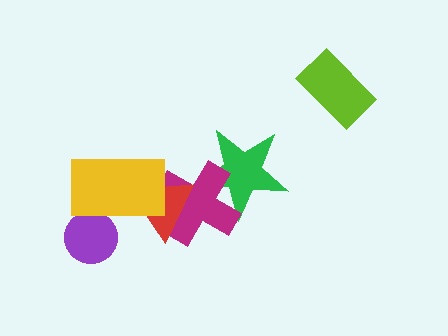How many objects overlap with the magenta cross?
2 objects overlap with the magenta cross.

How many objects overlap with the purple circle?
1 object overlaps with the purple circle.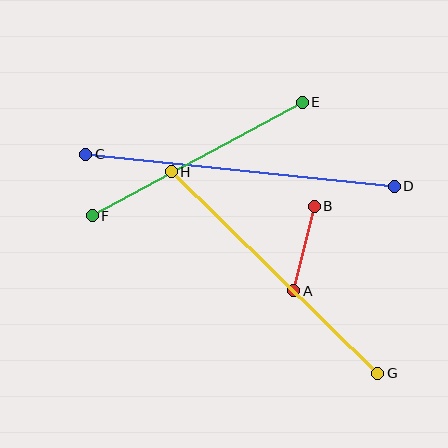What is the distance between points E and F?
The distance is approximately 239 pixels.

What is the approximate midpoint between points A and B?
The midpoint is at approximately (304, 249) pixels.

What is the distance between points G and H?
The distance is approximately 289 pixels.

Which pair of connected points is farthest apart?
Points C and D are farthest apart.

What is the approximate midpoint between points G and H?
The midpoint is at approximately (274, 273) pixels.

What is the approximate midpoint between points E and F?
The midpoint is at approximately (197, 159) pixels.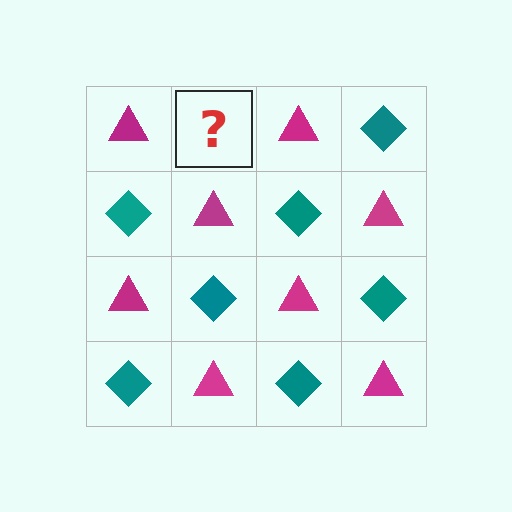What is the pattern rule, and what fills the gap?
The rule is that it alternates magenta triangle and teal diamond in a checkerboard pattern. The gap should be filled with a teal diamond.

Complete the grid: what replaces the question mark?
The question mark should be replaced with a teal diamond.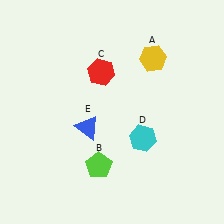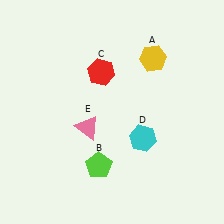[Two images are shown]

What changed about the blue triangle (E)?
In Image 1, E is blue. In Image 2, it changed to pink.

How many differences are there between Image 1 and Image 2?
There is 1 difference between the two images.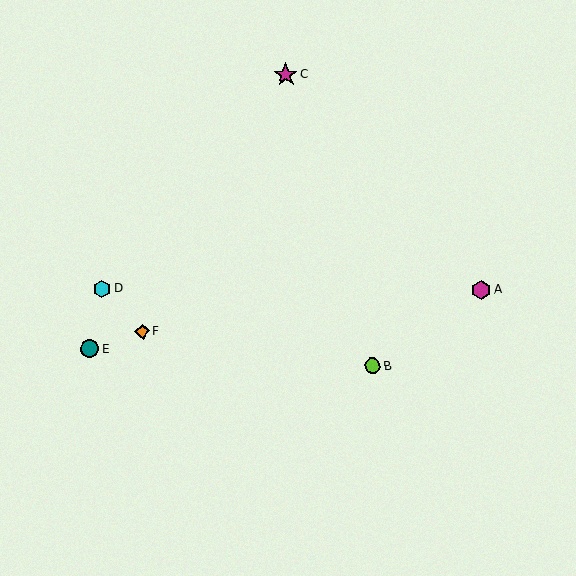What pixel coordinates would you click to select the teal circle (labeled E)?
Click at (89, 349) to select the teal circle E.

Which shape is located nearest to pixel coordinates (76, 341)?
The teal circle (labeled E) at (89, 349) is nearest to that location.